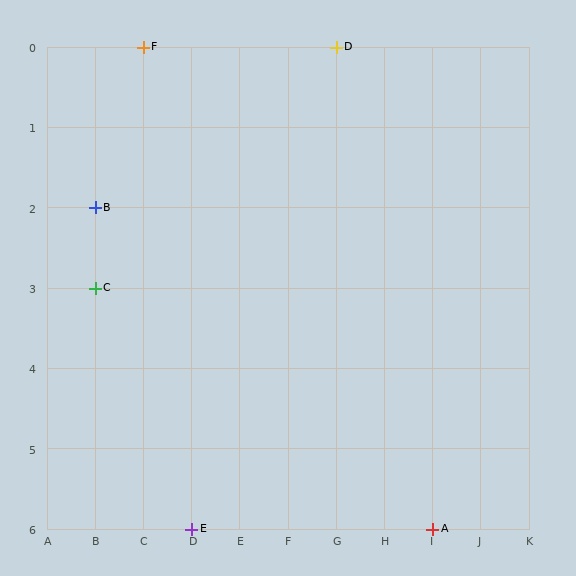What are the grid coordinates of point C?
Point C is at grid coordinates (B, 3).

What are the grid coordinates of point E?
Point E is at grid coordinates (D, 6).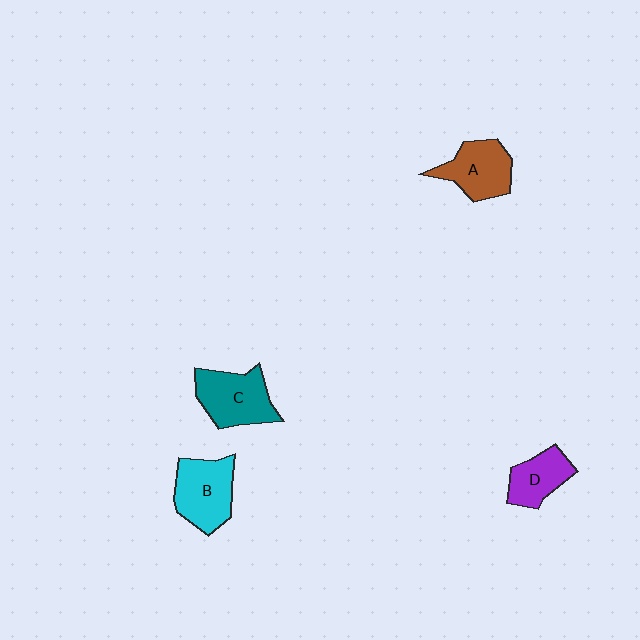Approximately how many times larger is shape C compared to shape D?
Approximately 1.4 times.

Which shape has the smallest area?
Shape D (purple).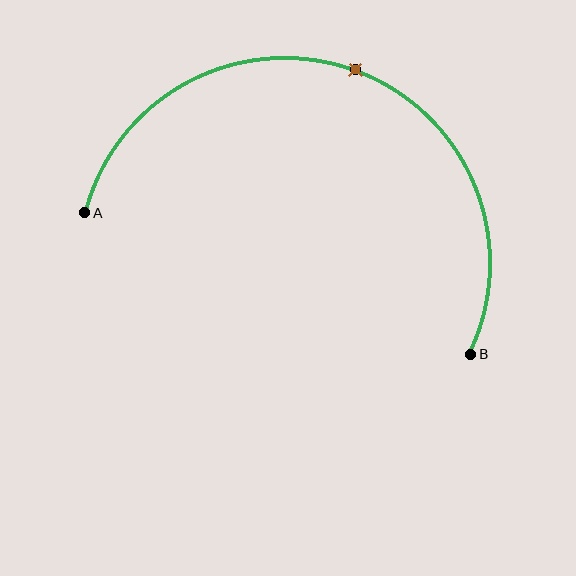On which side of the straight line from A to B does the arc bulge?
The arc bulges above the straight line connecting A and B.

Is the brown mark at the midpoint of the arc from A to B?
Yes. The brown mark lies on the arc at equal arc-length from both A and B — it is the arc midpoint.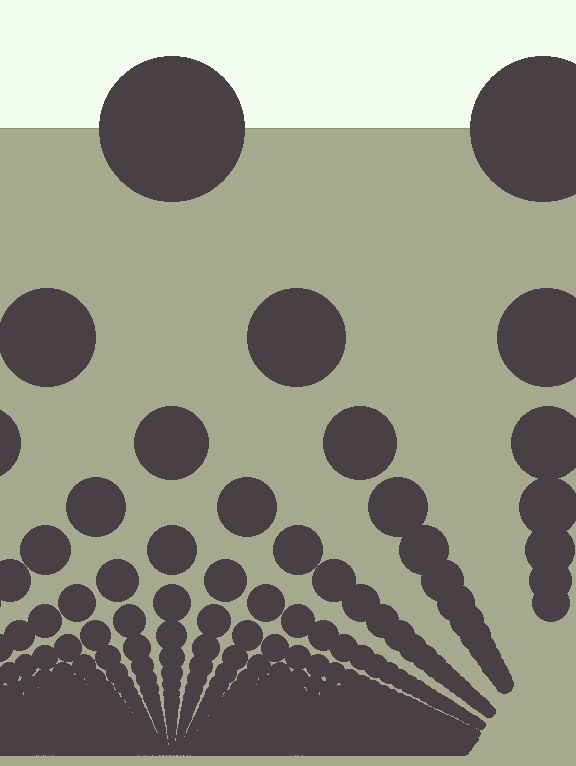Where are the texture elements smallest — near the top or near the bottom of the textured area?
Near the bottom.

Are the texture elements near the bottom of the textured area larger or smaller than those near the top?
Smaller. The gradient is inverted — elements near the bottom are smaller and denser.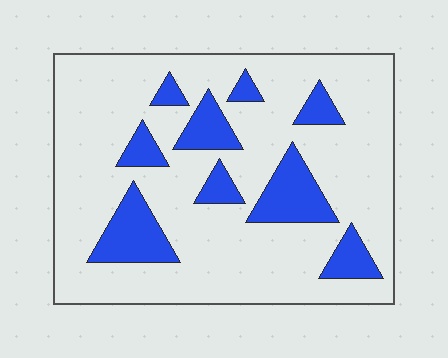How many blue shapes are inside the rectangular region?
9.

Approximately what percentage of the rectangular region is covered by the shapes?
Approximately 20%.